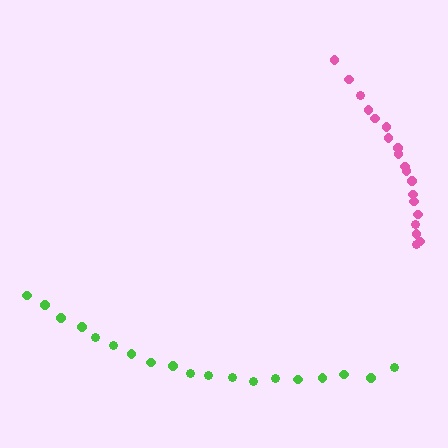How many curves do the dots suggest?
There are 2 distinct paths.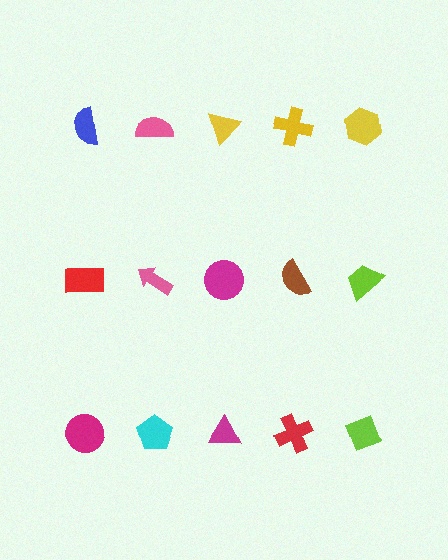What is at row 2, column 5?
A lime trapezoid.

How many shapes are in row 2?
5 shapes.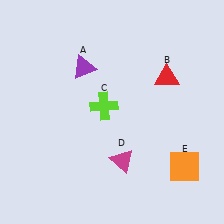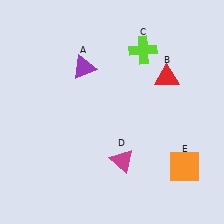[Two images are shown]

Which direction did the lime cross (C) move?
The lime cross (C) moved up.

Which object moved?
The lime cross (C) moved up.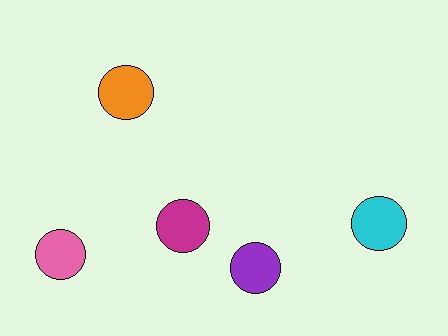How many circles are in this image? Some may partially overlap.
There are 5 circles.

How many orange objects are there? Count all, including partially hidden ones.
There is 1 orange object.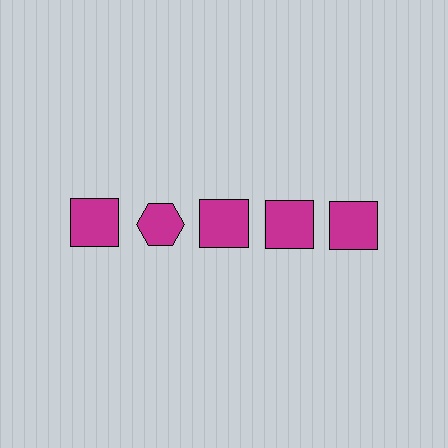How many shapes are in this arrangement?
There are 5 shapes arranged in a grid pattern.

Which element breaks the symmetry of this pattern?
The magenta hexagon in the top row, second from left column breaks the symmetry. All other shapes are magenta squares.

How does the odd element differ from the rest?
It has a different shape: hexagon instead of square.